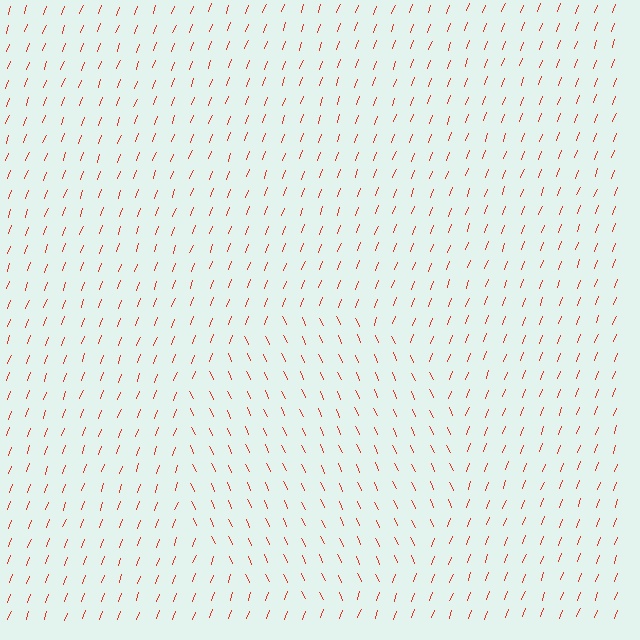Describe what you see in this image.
The image is filled with small red line segments. A circle region in the image has lines oriented differently from the surrounding lines, creating a visible texture boundary.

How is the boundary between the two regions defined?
The boundary is defined purely by a change in line orientation (approximately 45 degrees difference). All lines are the same color and thickness.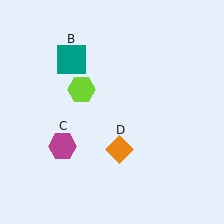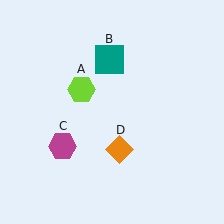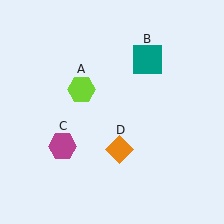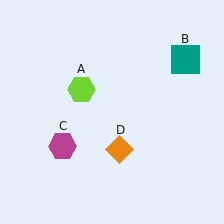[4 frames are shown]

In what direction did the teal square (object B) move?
The teal square (object B) moved right.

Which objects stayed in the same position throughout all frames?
Lime hexagon (object A) and magenta hexagon (object C) and orange diamond (object D) remained stationary.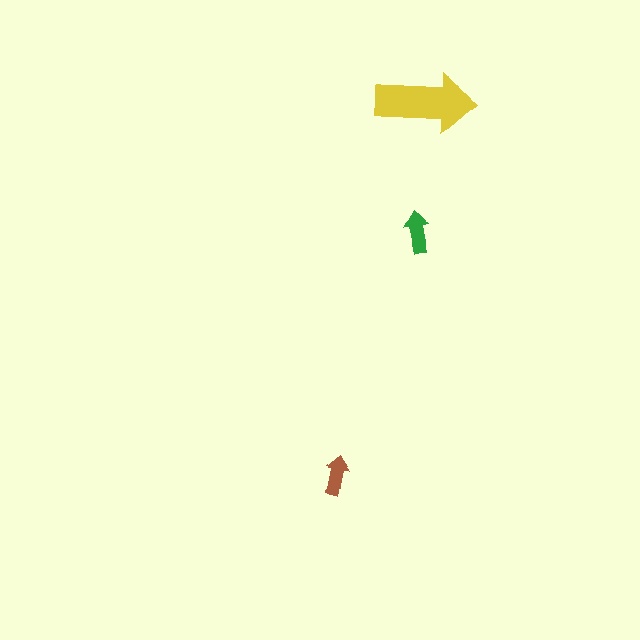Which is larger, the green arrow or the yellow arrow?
The yellow one.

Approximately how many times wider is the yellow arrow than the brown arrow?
About 2.5 times wider.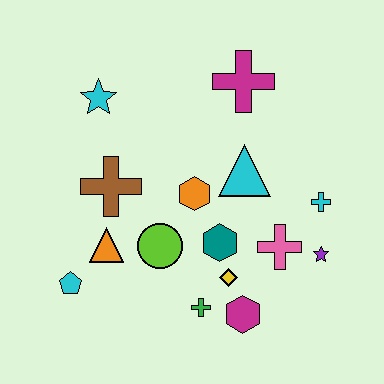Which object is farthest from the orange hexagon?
The cyan pentagon is farthest from the orange hexagon.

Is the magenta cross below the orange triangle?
No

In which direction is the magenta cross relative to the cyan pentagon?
The magenta cross is above the cyan pentagon.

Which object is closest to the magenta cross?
The cyan triangle is closest to the magenta cross.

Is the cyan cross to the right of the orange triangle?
Yes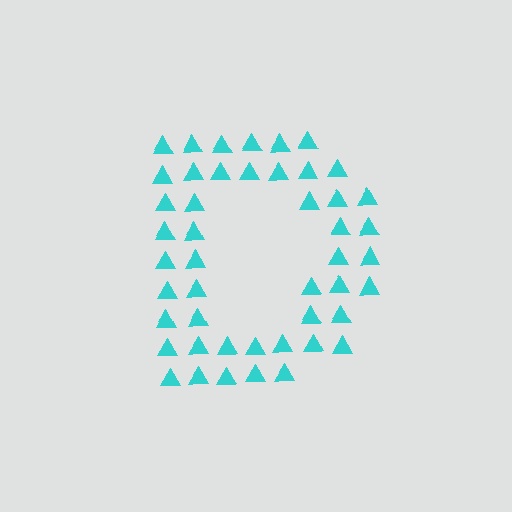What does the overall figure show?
The overall figure shows the letter D.